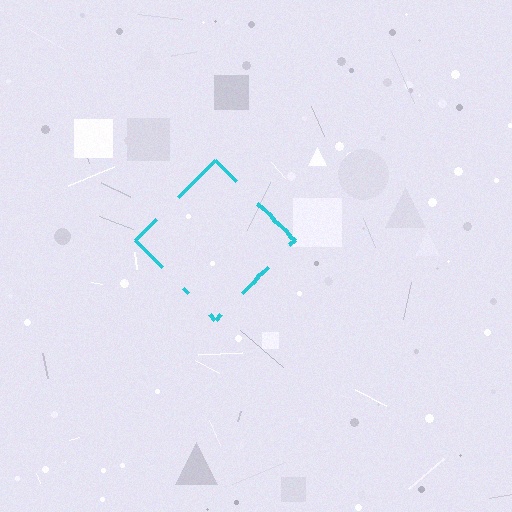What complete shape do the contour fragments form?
The contour fragments form a diamond.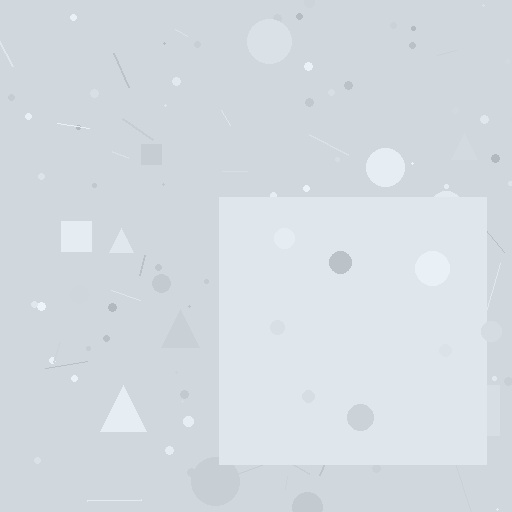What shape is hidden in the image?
A square is hidden in the image.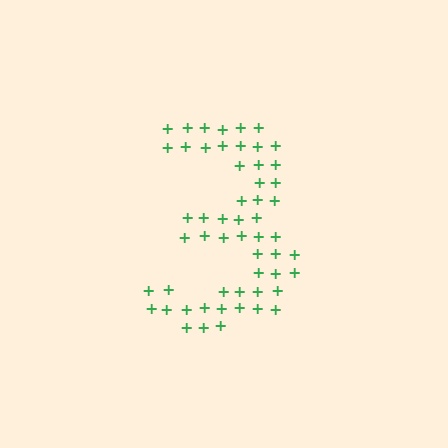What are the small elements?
The small elements are plus signs.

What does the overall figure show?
The overall figure shows the digit 3.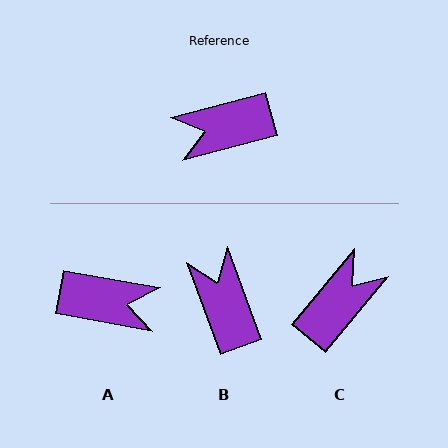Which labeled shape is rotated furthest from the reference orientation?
A, about 155 degrees away.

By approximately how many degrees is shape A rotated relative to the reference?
Approximately 155 degrees counter-clockwise.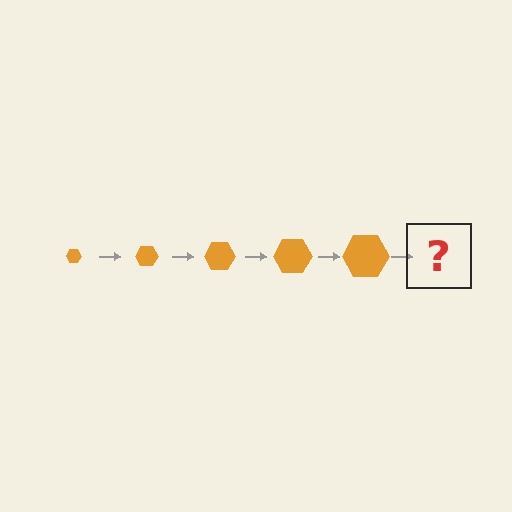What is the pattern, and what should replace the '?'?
The pattern is that the hexagon gets progressively larger each step. The '?' should be an orange hexagon, larger than the previous one.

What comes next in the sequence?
The next element should be an orange hexagon, larger than the previous one.